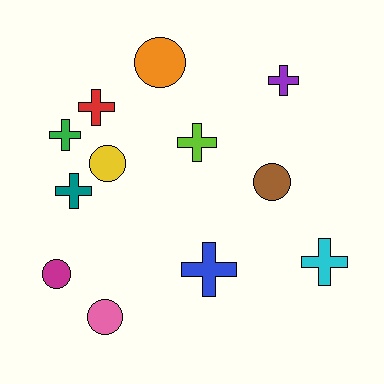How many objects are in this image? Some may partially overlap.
There are 12 objects.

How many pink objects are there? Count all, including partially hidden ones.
There is 1 pink object.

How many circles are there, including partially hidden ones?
There are 5 circles.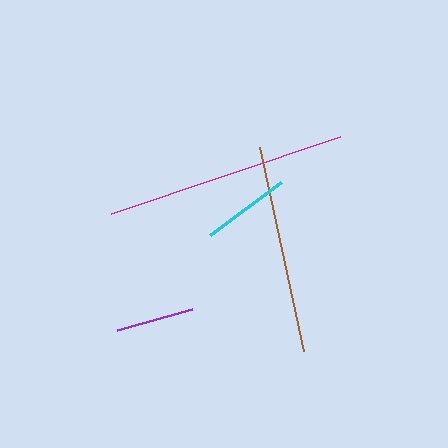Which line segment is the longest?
The magenta line is the longest at approximately 242 pixels.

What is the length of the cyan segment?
The cyan segment is approximately 89 pixels long.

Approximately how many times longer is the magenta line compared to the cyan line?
The magenta line is approximately 2.7 times the length of the cyan line.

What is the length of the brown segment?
The brown segment is approximately 208 pixels long.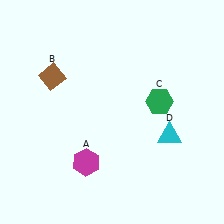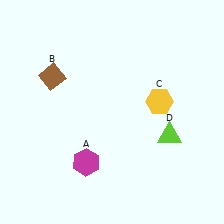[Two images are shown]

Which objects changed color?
C changed from green to yellow. D changed from cyan to lime.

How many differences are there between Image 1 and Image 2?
There are 2 differences between the two images.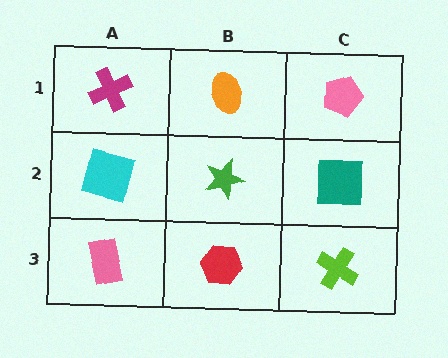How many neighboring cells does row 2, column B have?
4.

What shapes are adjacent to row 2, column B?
An orange ellipse (row 1, column B), a red hexagon (row 3, column B), a cyan square (row 2, column A), a teal square (row 2, column C).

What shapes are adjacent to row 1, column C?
A teal square (row 2, column C), an orange ellipse (row 1, column B).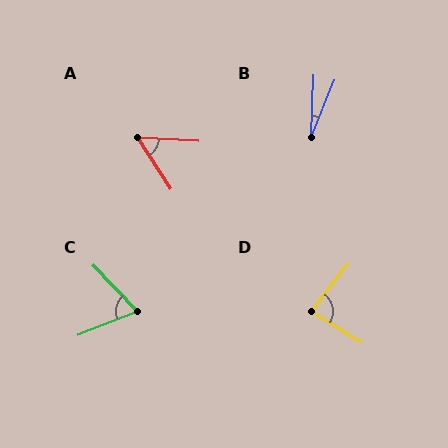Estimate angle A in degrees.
Approximately 53 degrees.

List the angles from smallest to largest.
B (20°), A (53°), C (68°), D (85°).